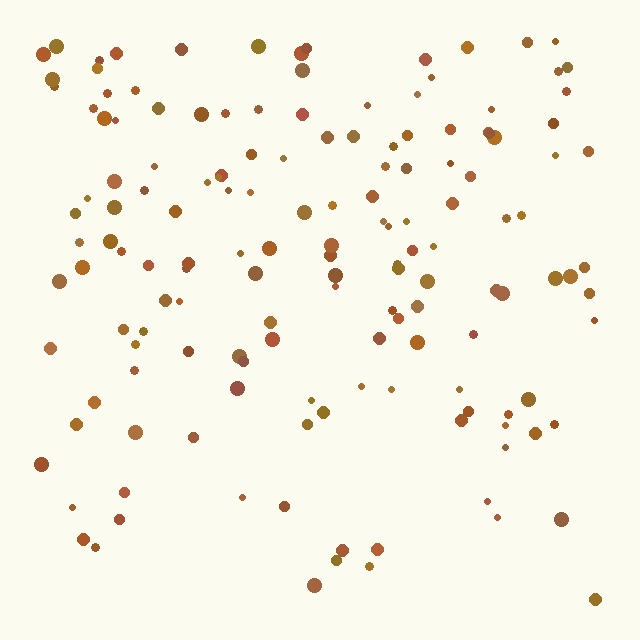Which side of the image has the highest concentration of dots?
The top.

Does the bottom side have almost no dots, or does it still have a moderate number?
Still a moderate number, just noticeably fewer than the top.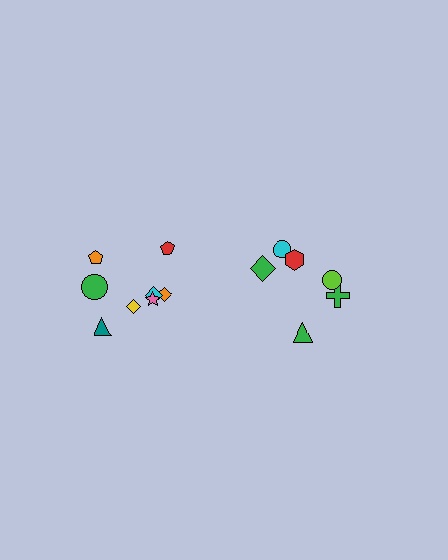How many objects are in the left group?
There are 8 objects.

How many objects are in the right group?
There are 6 objects.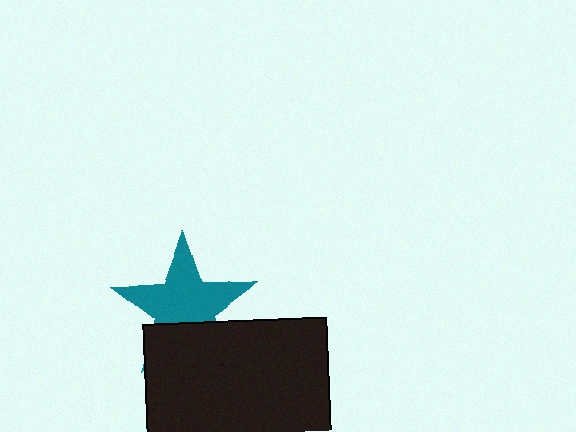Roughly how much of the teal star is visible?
Most of it is visible (roughly 67%).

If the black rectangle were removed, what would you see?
You would see the complete teal star.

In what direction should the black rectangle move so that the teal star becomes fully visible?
The black rectangle should move down. That is the shortest direction to clear the overlap and leave the teal star fully visible.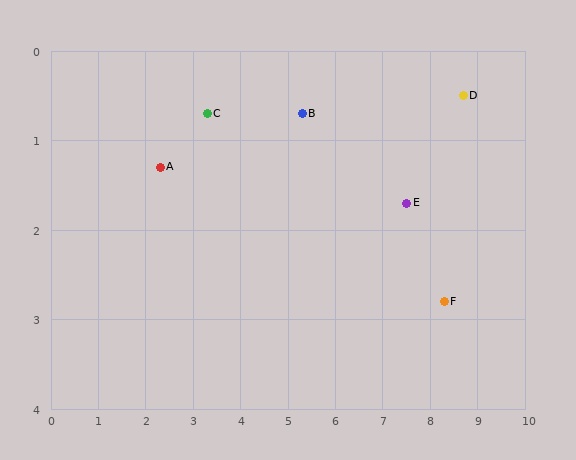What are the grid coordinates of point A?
Point A is at approximately (2.3, 1.3).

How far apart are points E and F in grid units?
Points E and F are about 1.4 grid units apart.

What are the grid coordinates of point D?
Point D is at approximately (8.7, 0.5).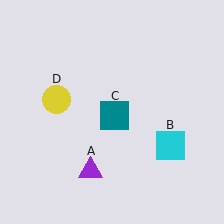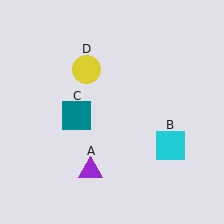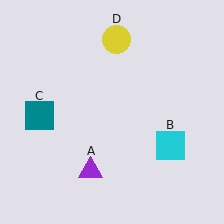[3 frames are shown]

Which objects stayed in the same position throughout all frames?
Purple triangle (object A) and cyan square (object B) remained stationary.